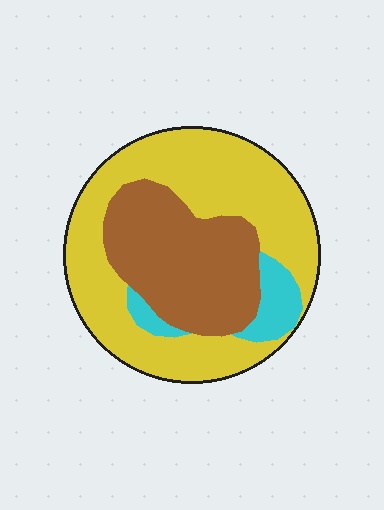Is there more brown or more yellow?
Yellow.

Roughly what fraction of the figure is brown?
Brown takes up about one third (1/3) of the figure.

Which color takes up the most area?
Yellow, at roughly 60%.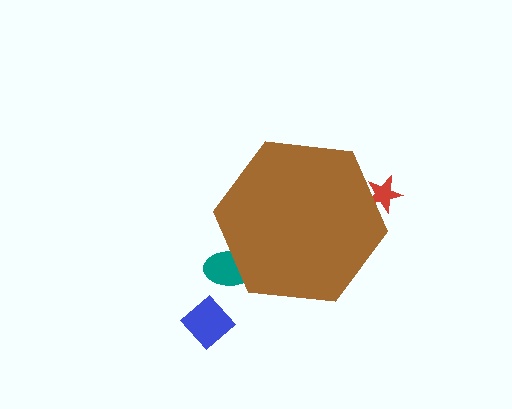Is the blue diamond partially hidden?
No, the blue diamond is fully visible.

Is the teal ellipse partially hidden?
Yes, the teal ellipse is partially hidden behind the brown hexagon.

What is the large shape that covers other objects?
A brown hexagon.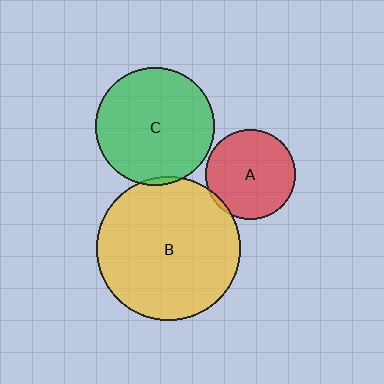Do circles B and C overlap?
Yes.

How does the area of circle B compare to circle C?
Approximately 1.5 times.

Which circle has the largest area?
Circle B (yellow).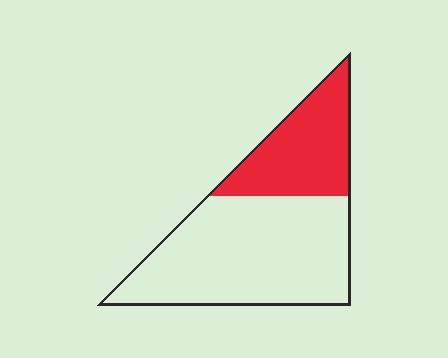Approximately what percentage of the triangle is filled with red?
Approximately 30%.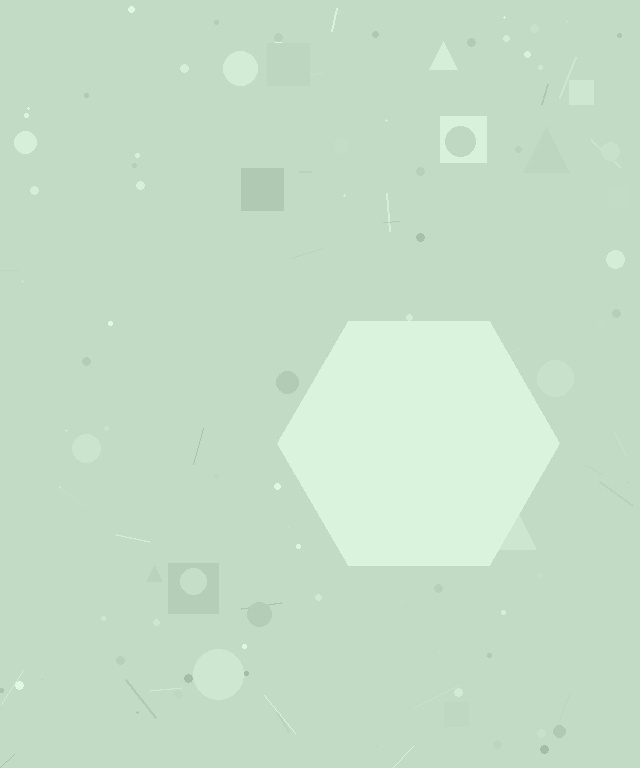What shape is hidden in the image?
A hexagon is hidden in the image.